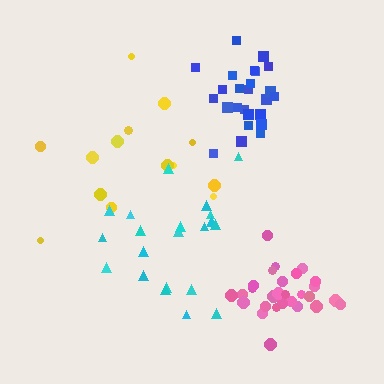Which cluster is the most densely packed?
Blue.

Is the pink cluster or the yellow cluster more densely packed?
Pink.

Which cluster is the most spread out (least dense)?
Yellow.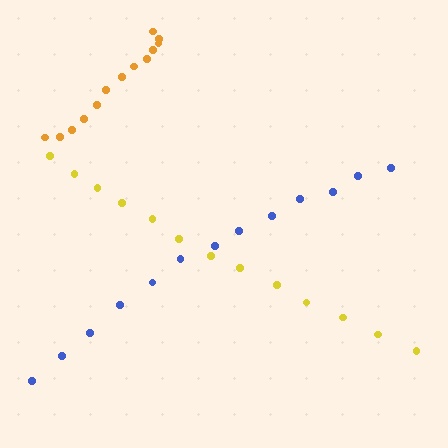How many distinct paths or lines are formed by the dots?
There are 3 distinct paths.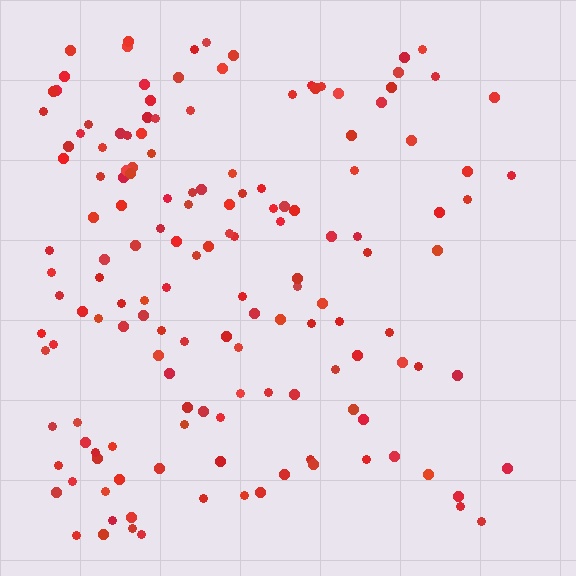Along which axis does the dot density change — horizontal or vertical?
Horizontal.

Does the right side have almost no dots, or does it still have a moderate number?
Still a moderate number, just noticeably fewer than the left.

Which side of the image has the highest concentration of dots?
The left.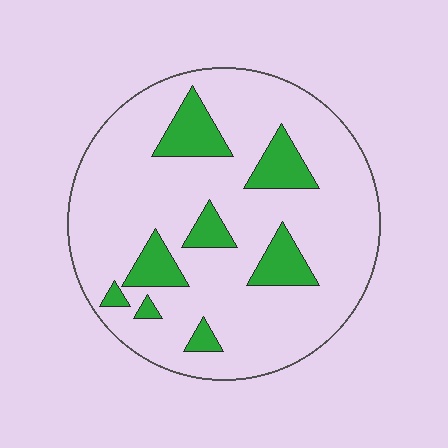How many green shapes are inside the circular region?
8.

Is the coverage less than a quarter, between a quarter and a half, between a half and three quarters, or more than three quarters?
Less than a quarter.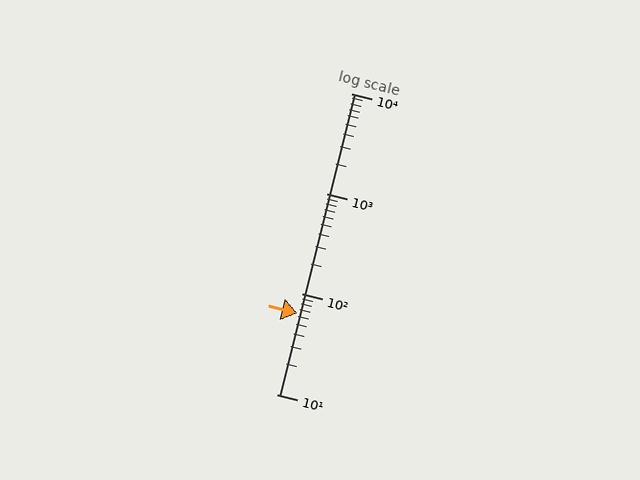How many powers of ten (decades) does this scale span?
The scale spans 3 decades, from 10 to 10000.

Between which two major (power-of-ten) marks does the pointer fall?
The pointer is between 10 and 100.